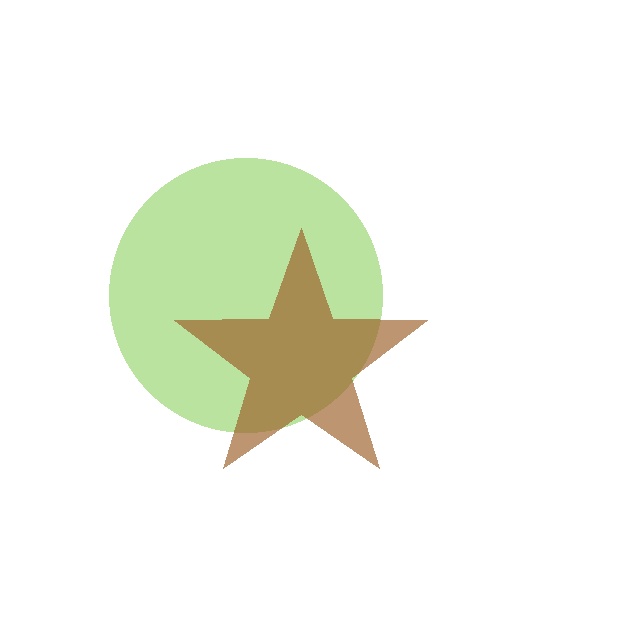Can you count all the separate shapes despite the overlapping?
Yes, there are 2 separate shapes.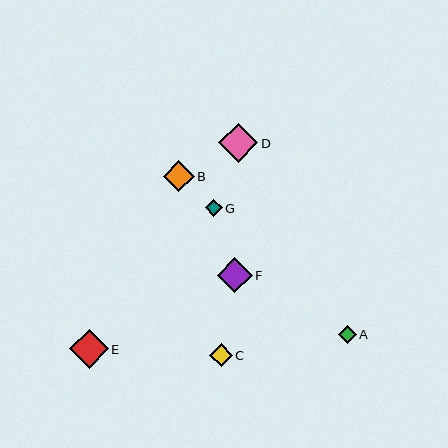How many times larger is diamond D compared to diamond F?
Diamond D is approximately 1.1 times the size of diamond F.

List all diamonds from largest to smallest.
From largest to smallest: D, E, F, B, C, A, G.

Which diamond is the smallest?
Diamond G is the smallest with a size of approximately 16 pixels.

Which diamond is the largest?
Diamond D is the largest with a size of approximately 39 pixels.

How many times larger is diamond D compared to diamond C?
Diamond D is approximately 1.8 times the size of diamond C.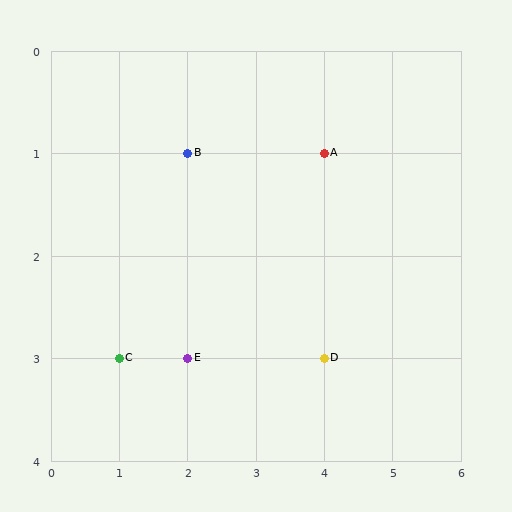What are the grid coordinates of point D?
Point D is at grid coordinates (4, 3).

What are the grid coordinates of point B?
Point B is at grid coordinates (2, 1).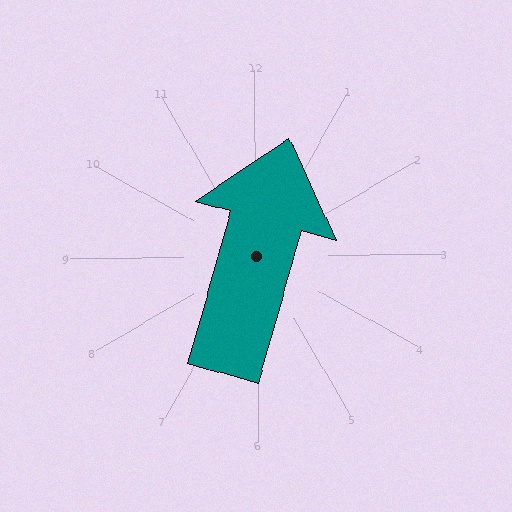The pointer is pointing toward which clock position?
Roughly 1 o'clock.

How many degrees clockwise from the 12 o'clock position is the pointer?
Approximately 16 degrees.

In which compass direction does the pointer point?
North.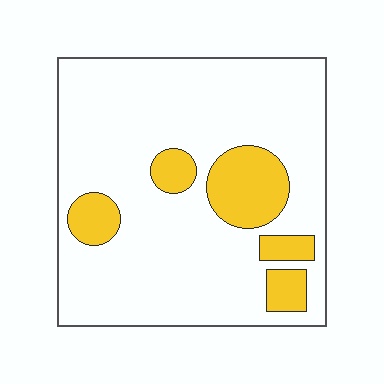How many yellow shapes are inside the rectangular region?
5.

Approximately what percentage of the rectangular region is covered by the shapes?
Approximately 15%.